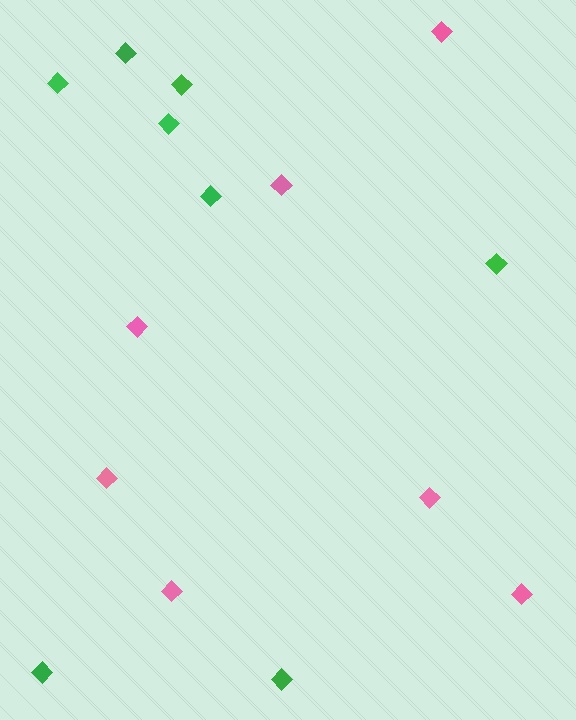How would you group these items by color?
There are 2 groups: one group of pink diamonds (7) and one group of green diamonds (8).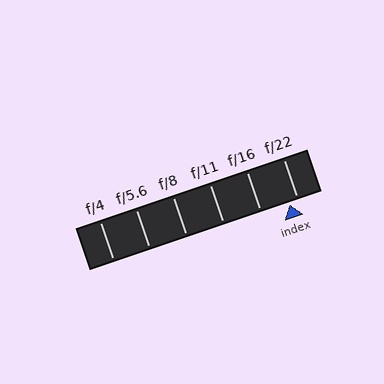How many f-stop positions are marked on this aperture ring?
There are 6 f-stop positions marked.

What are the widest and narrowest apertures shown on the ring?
The widest aperture shown is f/4 and the narrowest is f/22.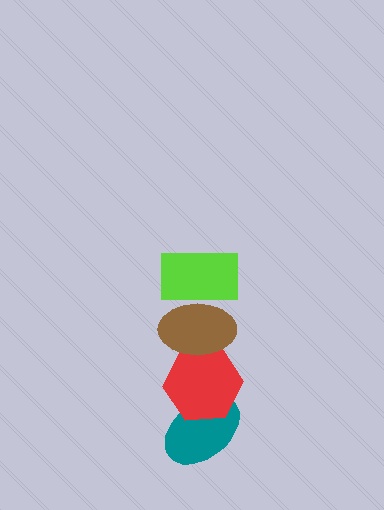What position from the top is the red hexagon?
The red hexagon is 3rd from the top.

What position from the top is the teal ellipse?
The teal ellipse is 4th from the top.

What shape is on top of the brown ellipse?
The lime rectangle is on top of the brown ellipse.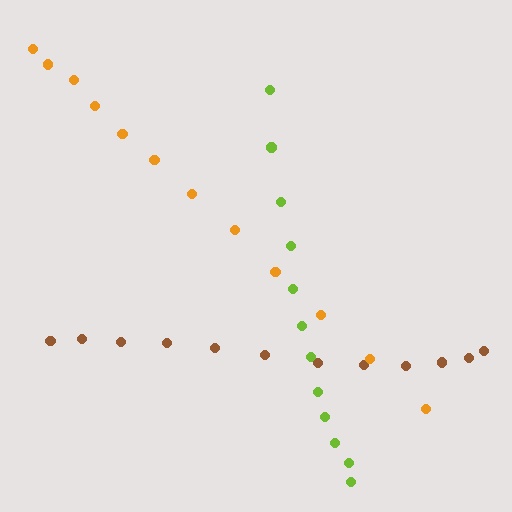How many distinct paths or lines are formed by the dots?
There are 3 distinct paths.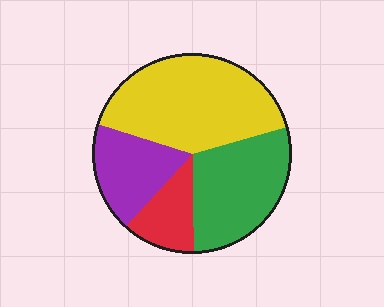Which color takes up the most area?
Yellow, at roughly 40%.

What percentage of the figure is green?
Green covers roughly 30% of the figure.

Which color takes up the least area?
Red, at roughly 10%.